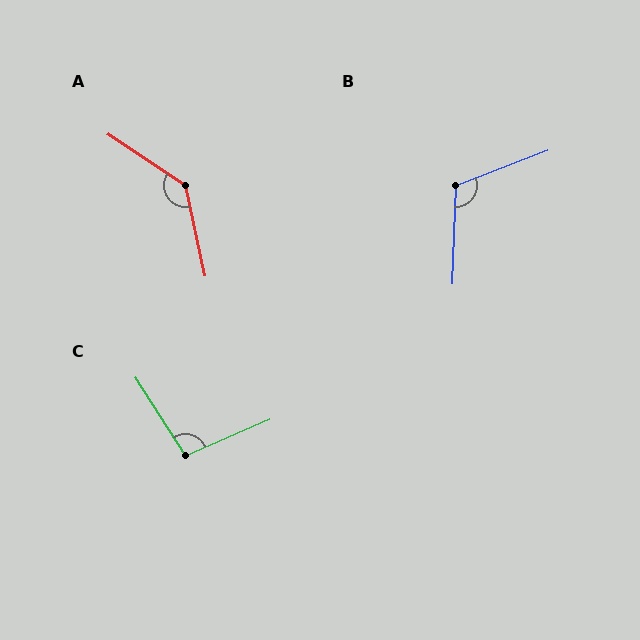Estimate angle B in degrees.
Approximately 113 degrees.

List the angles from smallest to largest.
C (99°), B (113°), A (136°).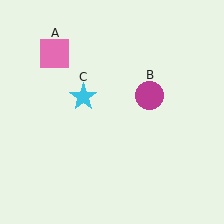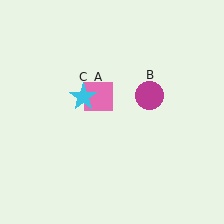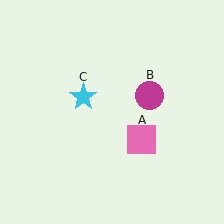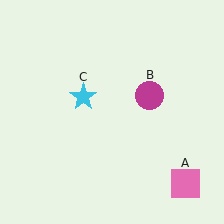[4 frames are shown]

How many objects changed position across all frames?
1 object changed position: pink square (object A).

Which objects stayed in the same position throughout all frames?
Magenta circle (object B) and cyan star (object C) remained stationary.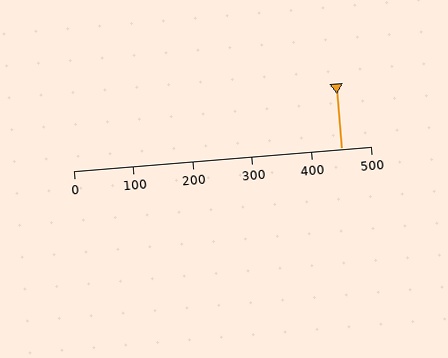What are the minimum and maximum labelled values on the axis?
The axis runs from 0 to 500.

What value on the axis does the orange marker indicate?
The marker indicates approximately 450.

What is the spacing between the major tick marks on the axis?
The major ticks are spaced 100 apart.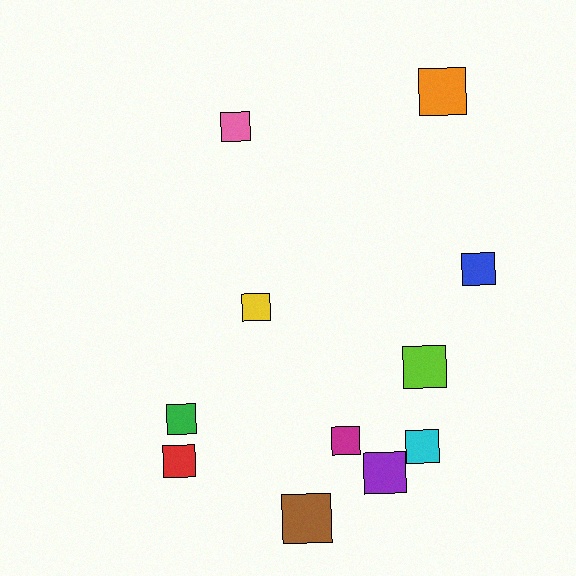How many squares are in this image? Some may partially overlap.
There are 11 squares.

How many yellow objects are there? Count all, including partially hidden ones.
There is 1 yellow object.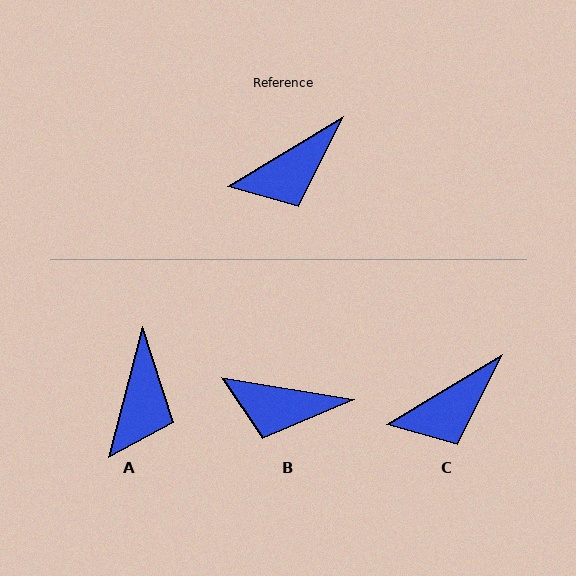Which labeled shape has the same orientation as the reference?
C.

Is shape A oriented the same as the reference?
No, it is off by about 44 degrees.